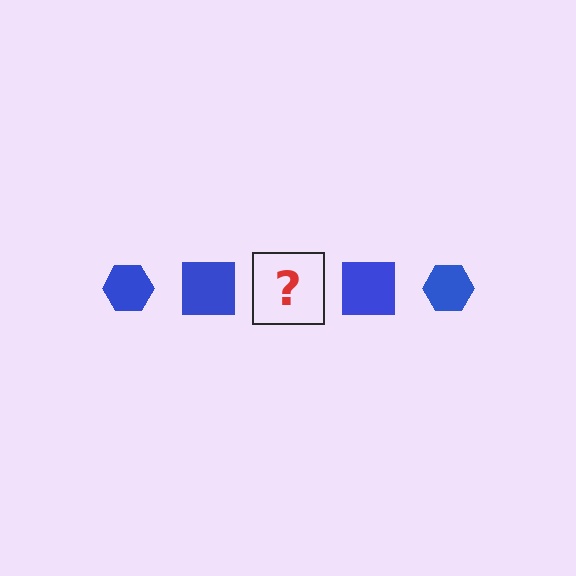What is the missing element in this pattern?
The missing element is a blue hexagon.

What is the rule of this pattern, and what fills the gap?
The rule is that the pattern cycles through hexagon, square shapes in blue. The gap should be filled with a blue hexagon.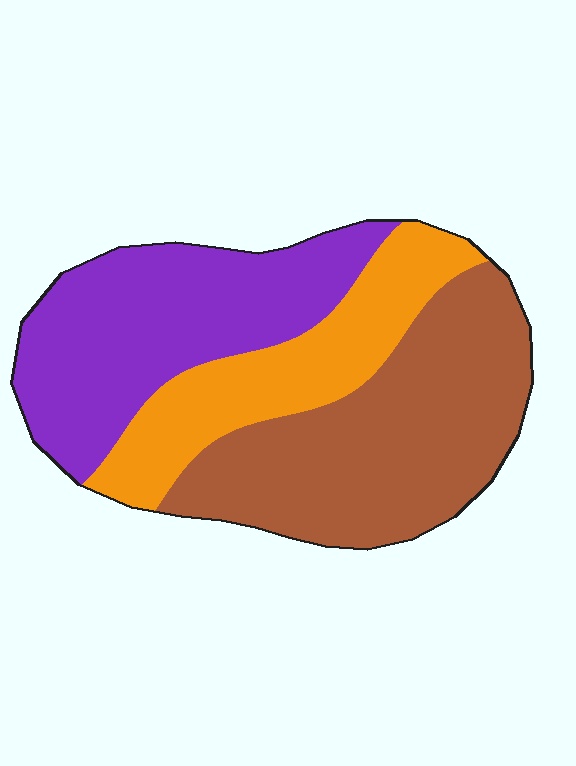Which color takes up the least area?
Orange, at roughly 25%.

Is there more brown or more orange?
Brown.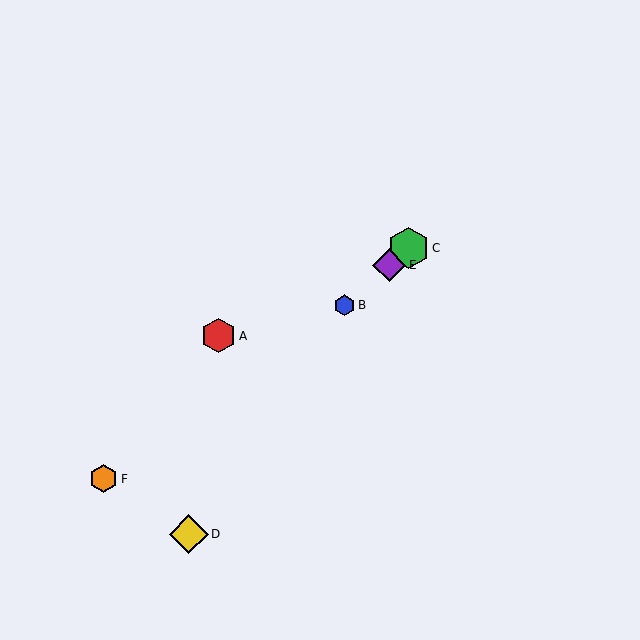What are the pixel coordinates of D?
Object D is at (189, 534).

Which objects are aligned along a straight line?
Objects B, C, E are aligned along a straight line.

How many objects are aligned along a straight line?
3 objects (B, C, E) are aligned along a straight line.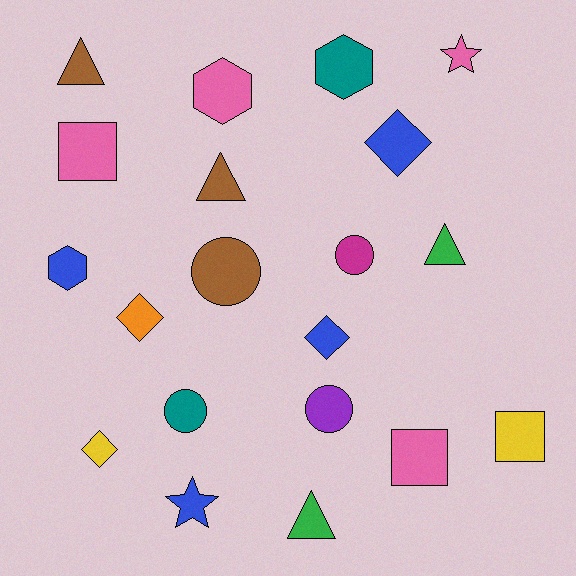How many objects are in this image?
There are 20 objects.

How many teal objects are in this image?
There are 2 teal objects.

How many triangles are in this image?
There are 4 triangles.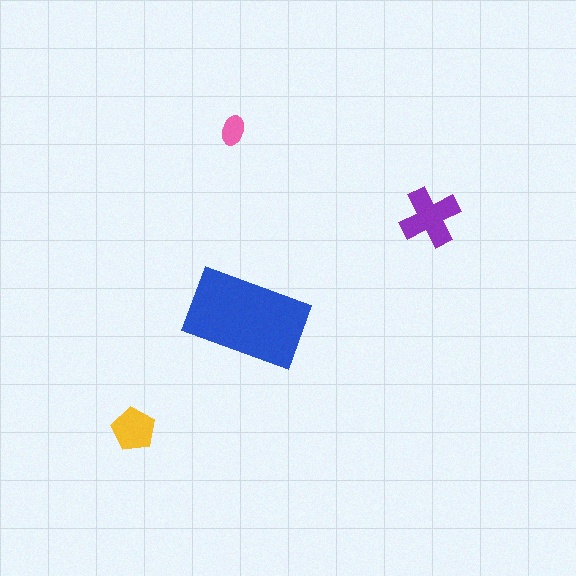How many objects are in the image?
There are 4 objects in the image.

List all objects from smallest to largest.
The pink ellipse, the yellow pentagon, the purple cross, the blue rectangle.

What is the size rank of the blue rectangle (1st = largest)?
1st.